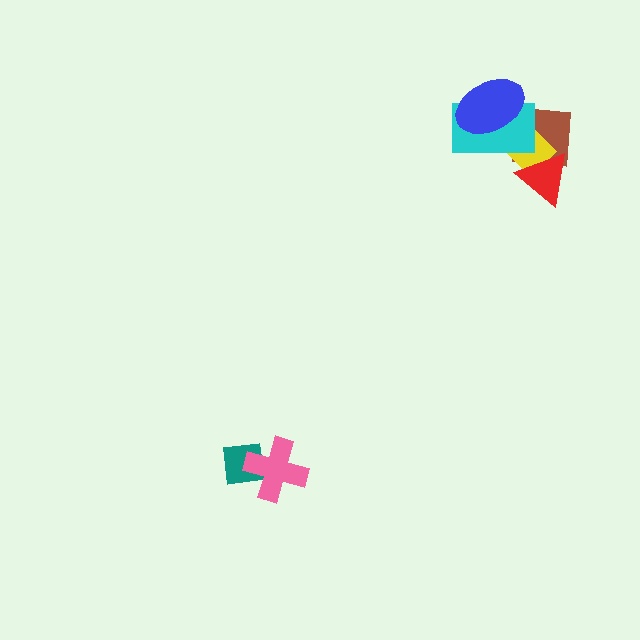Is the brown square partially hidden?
Yes, it is partially covered by another shape.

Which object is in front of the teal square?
The pink cross is in front of the teal square.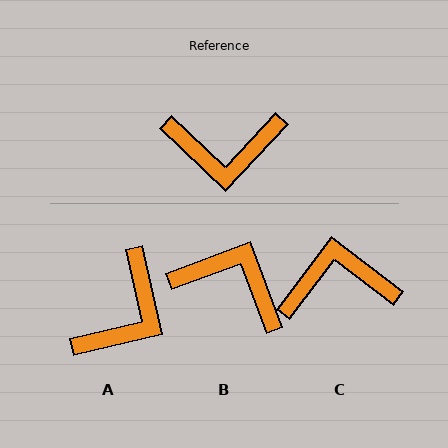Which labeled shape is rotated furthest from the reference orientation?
C, about 174 degrees away.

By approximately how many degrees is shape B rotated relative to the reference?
Approximately 154 degrees counter-clockwise.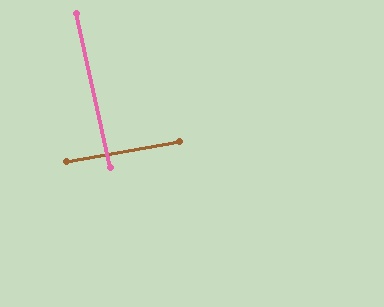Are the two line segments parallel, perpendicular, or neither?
Perpendicular — they meet at approximately 88°.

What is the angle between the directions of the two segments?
Approximately 88 degrees.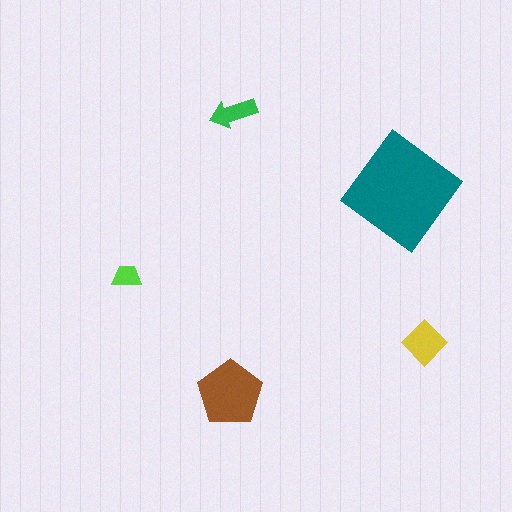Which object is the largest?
The teal diamond.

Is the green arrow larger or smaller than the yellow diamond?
Smaller.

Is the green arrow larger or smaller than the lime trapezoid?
Larger.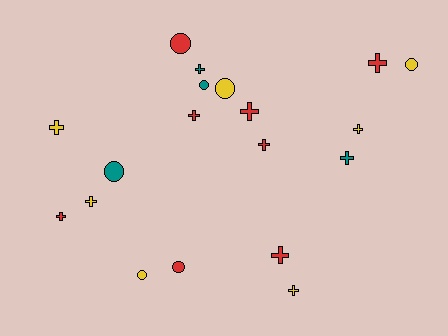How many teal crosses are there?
There are 2 teal crosses.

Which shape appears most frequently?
Cross, with 12 objects.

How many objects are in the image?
There are 19 objects.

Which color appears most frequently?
Red, with 8 objects.